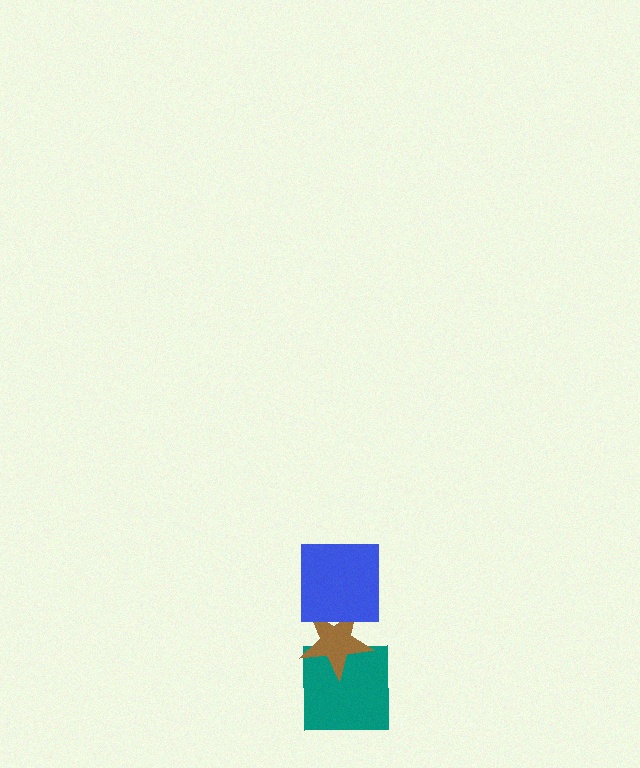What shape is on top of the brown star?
The blue square is on top of the brown star.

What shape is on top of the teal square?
The brown star is on top of the teal square.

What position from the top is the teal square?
The teal square is 3rd from the top.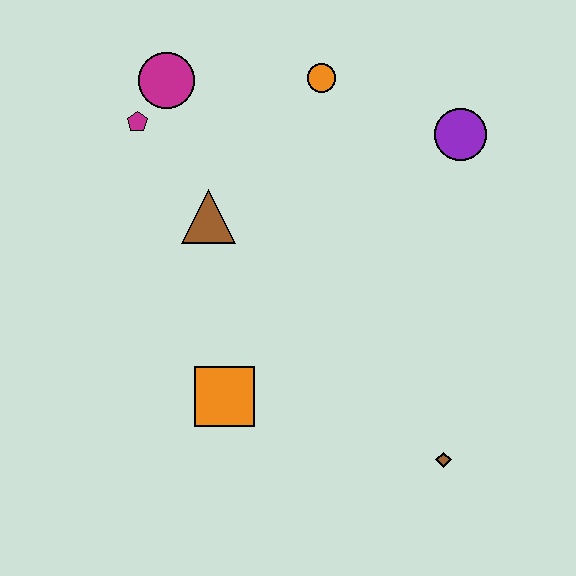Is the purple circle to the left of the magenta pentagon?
No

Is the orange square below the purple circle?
Yes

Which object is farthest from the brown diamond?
The magenta circle is farthest from the brown diamond.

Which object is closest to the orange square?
The brown triangle is closest to the orange square.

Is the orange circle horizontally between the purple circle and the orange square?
Yes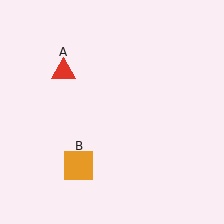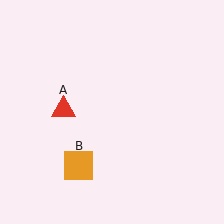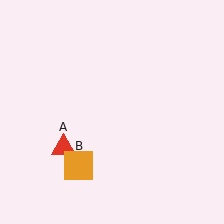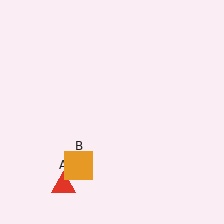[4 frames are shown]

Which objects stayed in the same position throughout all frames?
Orange square (object B) remained stationary.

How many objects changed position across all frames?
1 object changed position: red triangle (object A).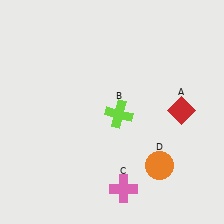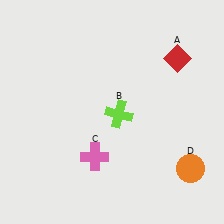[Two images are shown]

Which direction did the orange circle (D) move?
The orange circle (D) moved right.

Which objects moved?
The objects that moved are: the red diamond (A), the pink cross (C), the orange circle (D).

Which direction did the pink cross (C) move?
The pink cross (C) moved up.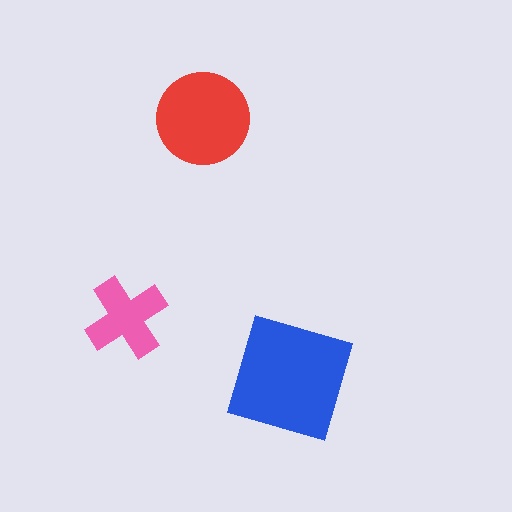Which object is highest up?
The red circle is topmost.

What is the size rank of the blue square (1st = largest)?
1st.